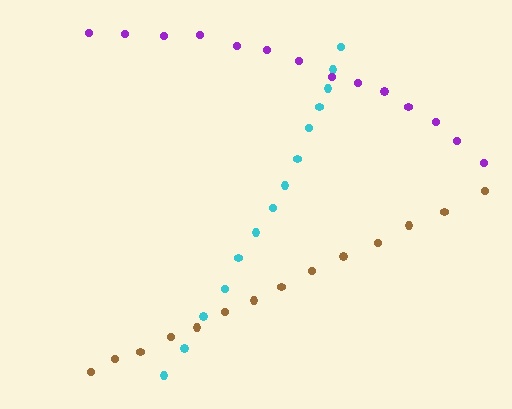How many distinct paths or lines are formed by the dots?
There are 3 distinct paths.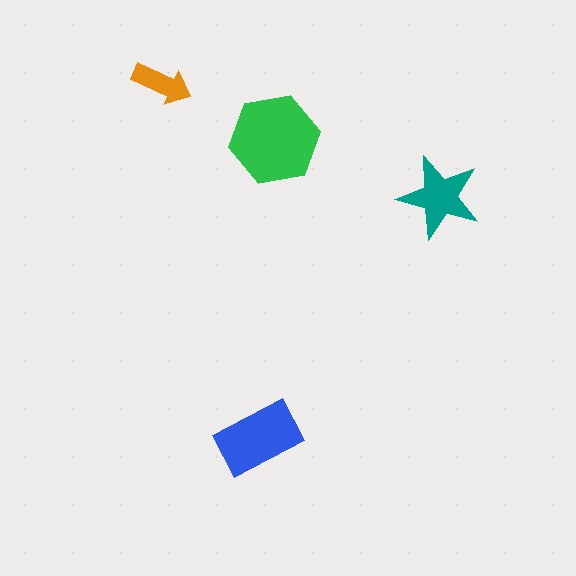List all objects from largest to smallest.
The green hexagon, the blue rectangle, the teal star, the orange arrow.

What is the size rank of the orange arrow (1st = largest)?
4th.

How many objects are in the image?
There are 4 objects in the image.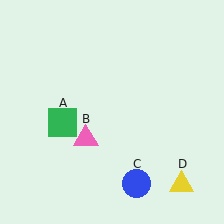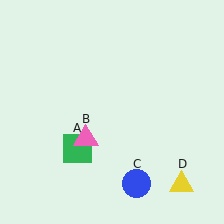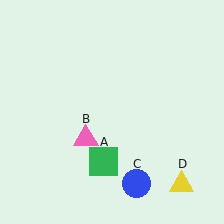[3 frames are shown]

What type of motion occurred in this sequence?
The green square (object A) rotated counterclockwise around the center of the scene.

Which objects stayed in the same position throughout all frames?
Pink triangle (object B) and blue circle (object C) and yellow triangle (object D) remained stationary.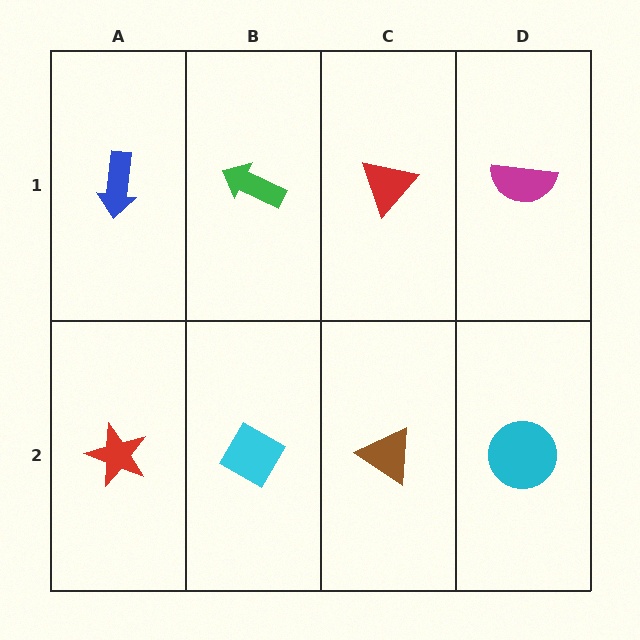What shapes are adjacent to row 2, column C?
A red triangle (row 1, column C), a cyan diamond (row 2, column B), a cyan circle (row 2, column D).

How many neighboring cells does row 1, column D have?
2.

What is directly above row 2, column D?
A magenta semicircle.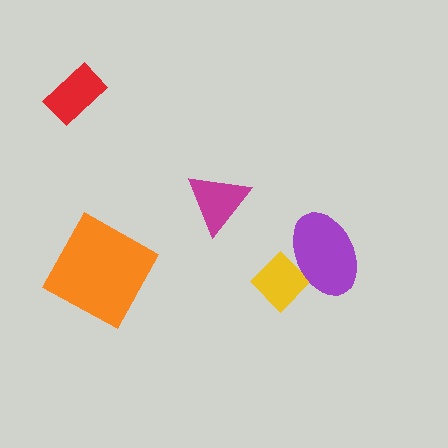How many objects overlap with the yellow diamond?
1 object overlaps with the yellow diamond.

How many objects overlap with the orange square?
0 objects overlap with the orange square.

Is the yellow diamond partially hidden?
Yes, it is partially covered by another shape.